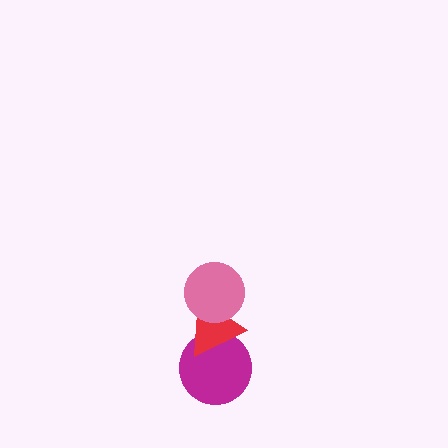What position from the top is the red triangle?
The red triangle is 2nd from the top.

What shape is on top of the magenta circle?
The red triangle is on top of the magenta circle.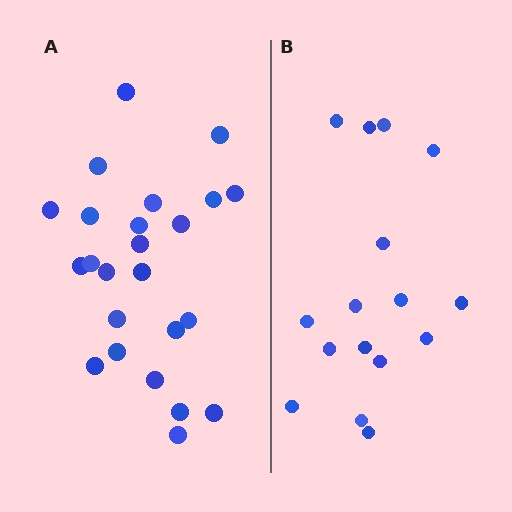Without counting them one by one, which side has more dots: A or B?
Region A (the left region) has more dots.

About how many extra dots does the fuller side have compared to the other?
Region A has roughly 8 or so more dots than region B.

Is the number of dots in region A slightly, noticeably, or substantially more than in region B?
Region A has substantially more. The ratio is roughly 1.5 to 1.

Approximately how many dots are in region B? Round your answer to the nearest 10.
About 20 dots. (The exact count is 16, which rounds to 20.)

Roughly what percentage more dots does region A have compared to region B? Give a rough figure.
About 50% more.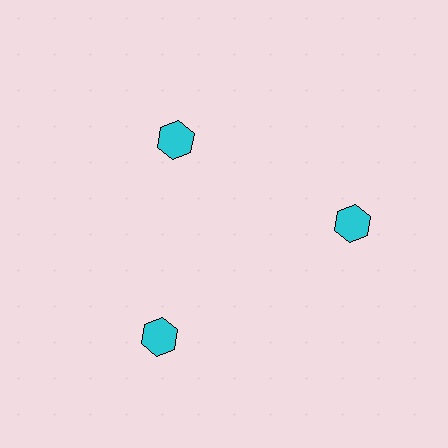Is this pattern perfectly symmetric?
No. The 3 cyan hexagons are arranged in a ring, but one element near the 11 o'clock position is pulled inward toward the center, breaking the 3-fold rotational symmetry.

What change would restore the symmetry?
The symmetry would be restored by moving it outward, back onto the ring so that all 3 hexagons sit at equal angles and equal distance from the center.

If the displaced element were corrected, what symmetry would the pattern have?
It would have 3-fold rotational symmetry — the pattern would map onto itself every 120 degrees.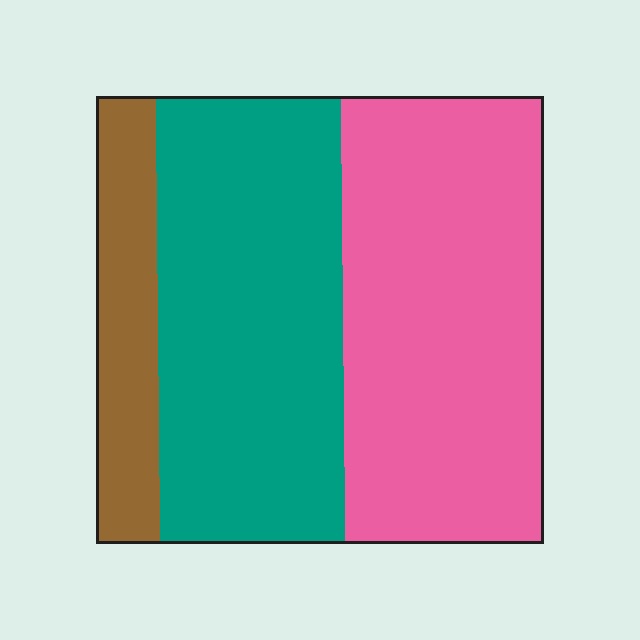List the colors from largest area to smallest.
From largest to smallest: pink, teal, brown.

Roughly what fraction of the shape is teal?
Teal takes up about two fifths (2/5) of the shape.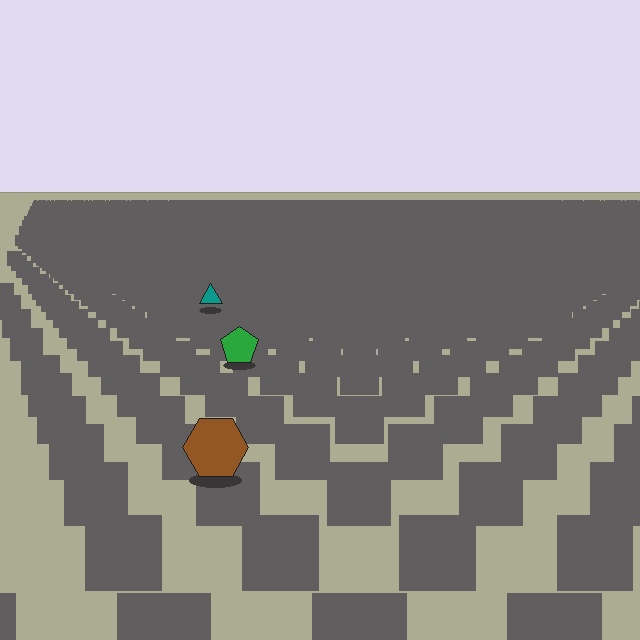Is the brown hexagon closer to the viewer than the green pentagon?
Yes. The brown hexagon is closer — you can tell from the texture gradient: the ground texture is coarser near it.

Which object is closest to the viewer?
The brown hexagon is closest. The texture marks near it are larger and more spread out.